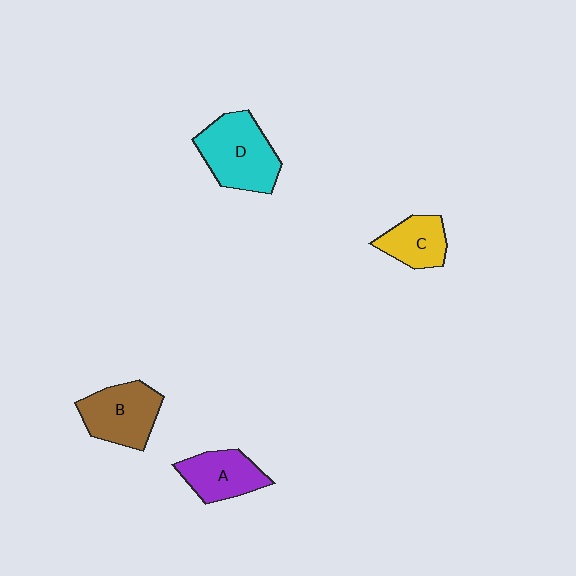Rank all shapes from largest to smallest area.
From largest to smallest: D (cyan), B (brown), A (purple), C (yellow).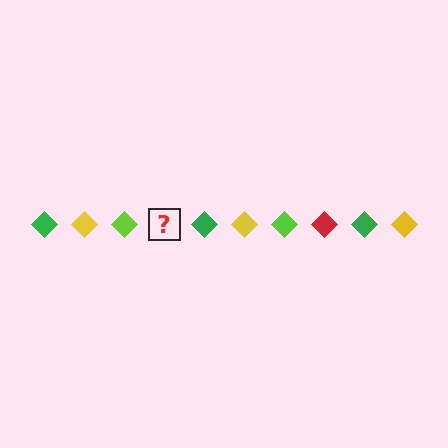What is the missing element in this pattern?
The missing element is a red diamond.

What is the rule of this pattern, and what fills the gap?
The rule is that the pattern cycles through green, yellow, lime, red diamonds. The gap should be filled with a red diamond.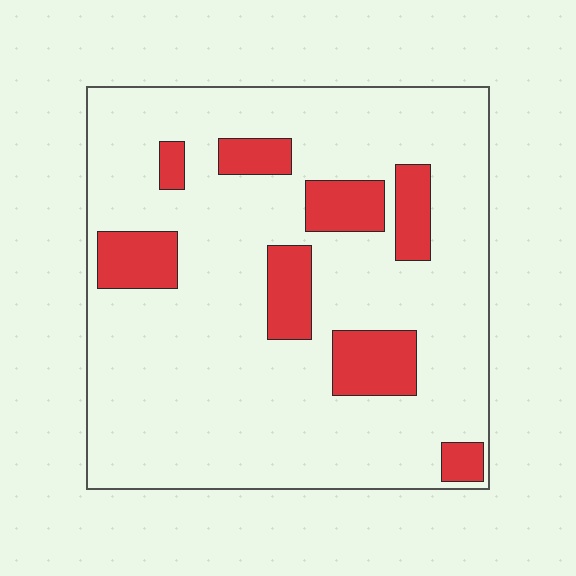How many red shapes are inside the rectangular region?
8.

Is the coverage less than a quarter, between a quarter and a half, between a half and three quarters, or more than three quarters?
Less than a quarter.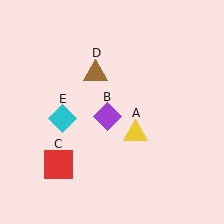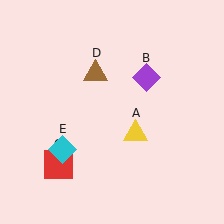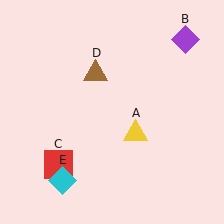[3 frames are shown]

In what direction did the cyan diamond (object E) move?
The cyan diamond (object E) moved down.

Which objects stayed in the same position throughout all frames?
Yellow triangle (object A) and red square (object C) and brown triangle (object D) remained stationary.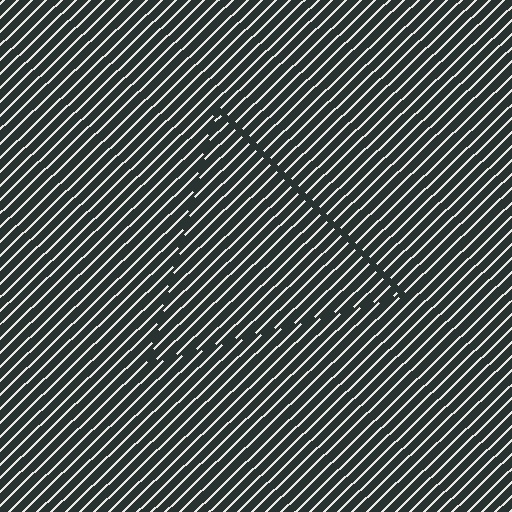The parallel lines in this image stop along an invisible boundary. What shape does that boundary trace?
An illusory triangle. The interior of the shape contains the same grating, shifted by half a period — the contour is defined by the phase discontinuity where line-ends from the inner and outer gratings abut.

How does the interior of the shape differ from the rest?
The interior of the shape contains the same grating, shifted by half a period — the contour is defined by the phase discontinuity where line-ends from the inner and outer gratings abut.